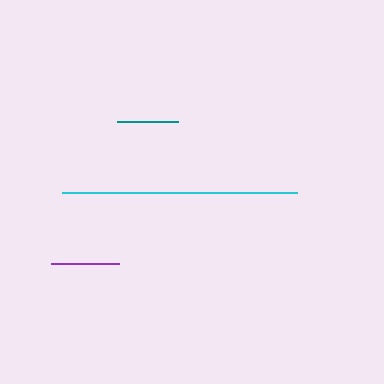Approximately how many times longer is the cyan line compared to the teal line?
The cyan line is approximately 3.8 times the length of the teal line.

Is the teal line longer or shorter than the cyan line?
The cyan line is longer than the teal line.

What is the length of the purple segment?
The purple segment is approximately 68 pixels long.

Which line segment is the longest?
The cyan line is the longest at approximately 235 pixels.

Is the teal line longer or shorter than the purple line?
The purple line is longer than the teal line.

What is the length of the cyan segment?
The cyan segment is approximately 235 pixels long.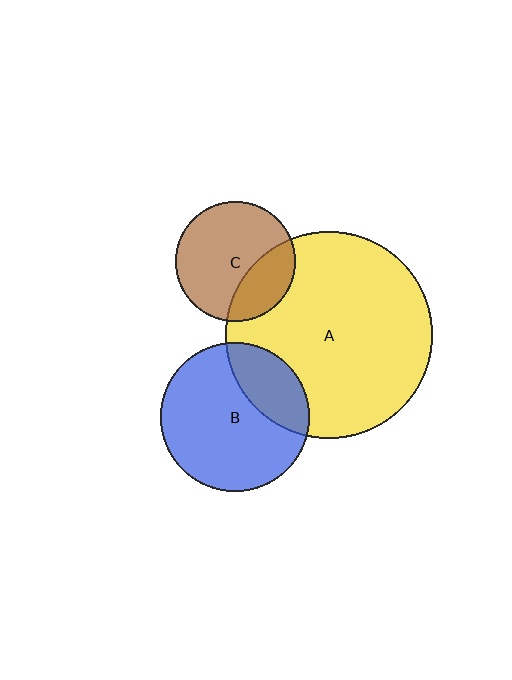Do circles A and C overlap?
Yes.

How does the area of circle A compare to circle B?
Approximately 1.9 times.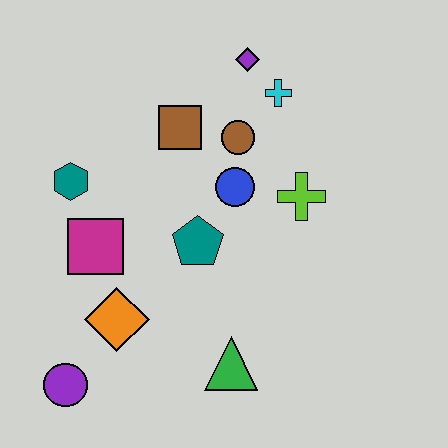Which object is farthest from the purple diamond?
The purple circle is farthest from the purple diamond.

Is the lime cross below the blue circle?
Yes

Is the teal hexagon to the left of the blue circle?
Yes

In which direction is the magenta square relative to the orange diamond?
The magenta square is above the orange diamond.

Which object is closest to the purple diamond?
The cyan cross is closest to the purple diamond.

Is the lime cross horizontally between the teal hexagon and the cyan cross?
No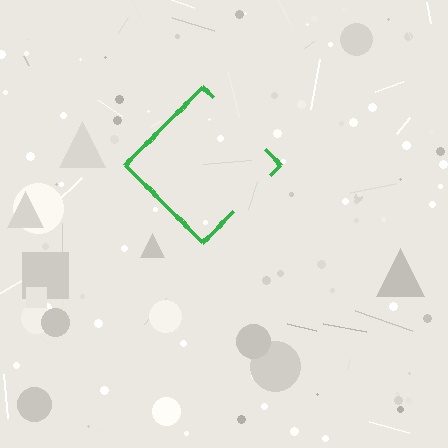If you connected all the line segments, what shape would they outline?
They would outline a diamond.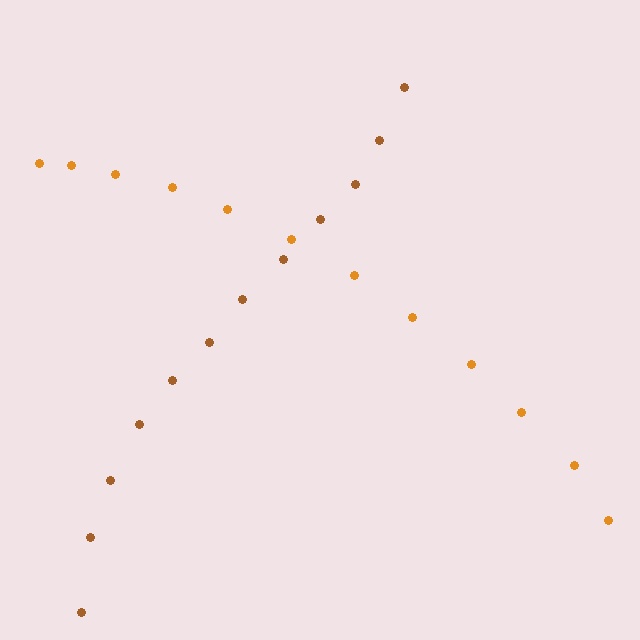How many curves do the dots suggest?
There are 2 distinct paths.